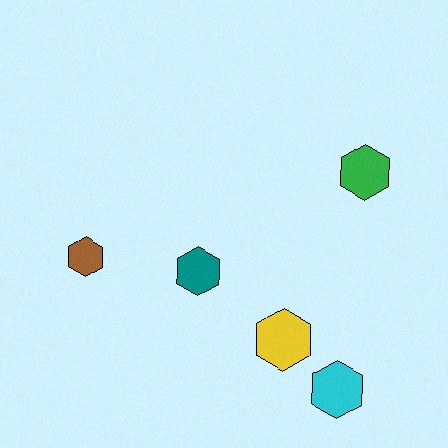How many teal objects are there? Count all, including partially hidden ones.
There is 1 teal object.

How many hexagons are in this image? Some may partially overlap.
There are 5 hexagons.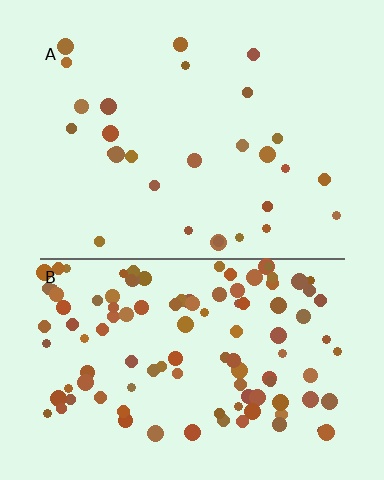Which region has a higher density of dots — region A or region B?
B (the bottom).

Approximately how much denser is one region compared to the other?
Approximately 3.9× — region B over region A.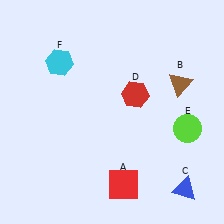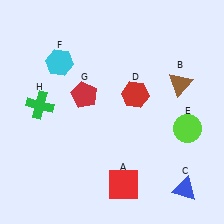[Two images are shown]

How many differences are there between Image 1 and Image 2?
There are 2 differences between the two images.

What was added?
A red pentagon (G), a green cross (H) were added in Image 2.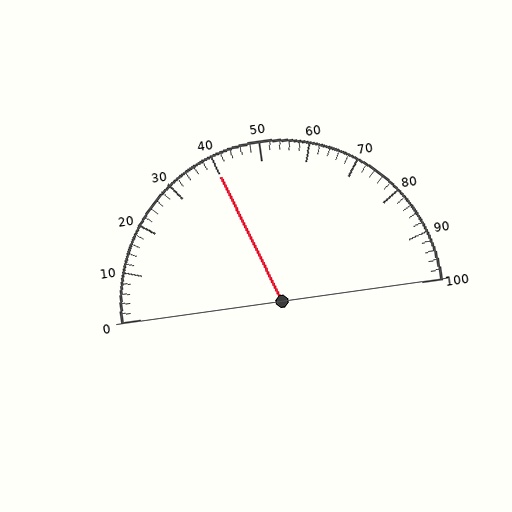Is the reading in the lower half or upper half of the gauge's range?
The reading is in the lower half of the range (0 to 100).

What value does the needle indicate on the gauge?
The needle indicates approximately 40.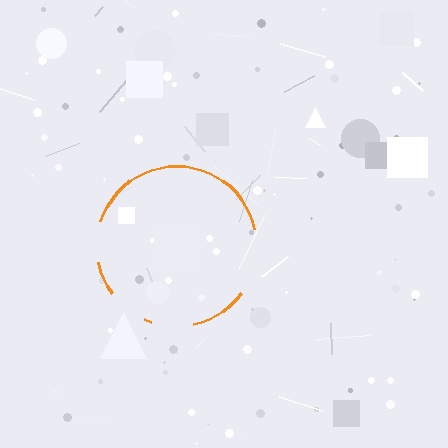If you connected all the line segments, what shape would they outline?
They would outline a circle.